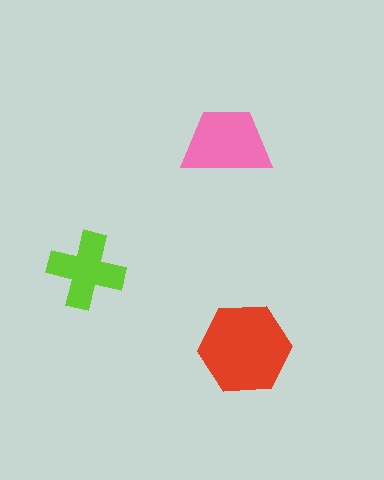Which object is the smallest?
The lime cross.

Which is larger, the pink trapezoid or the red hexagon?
The red hexagon.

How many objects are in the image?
There are 3 objects in the image.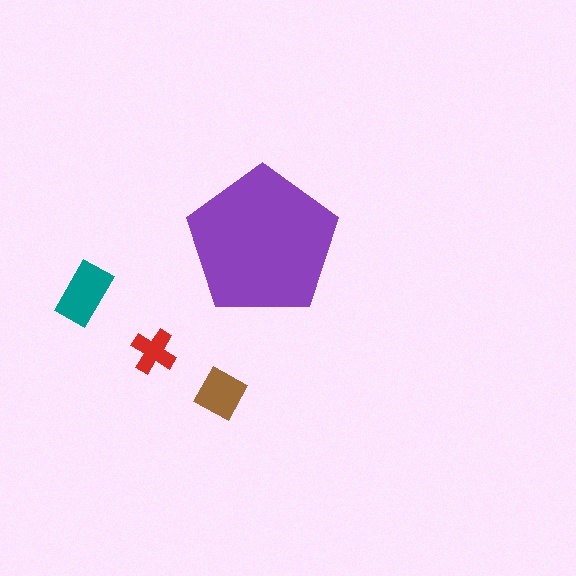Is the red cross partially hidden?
No, the red cross is fully visible.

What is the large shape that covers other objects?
A purple pentagon.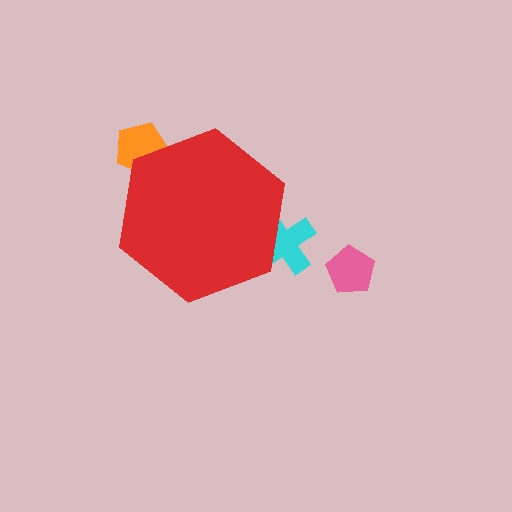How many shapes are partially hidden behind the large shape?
2 shapes are partially hidden.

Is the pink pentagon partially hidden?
No, the pink pentagon is fully visible.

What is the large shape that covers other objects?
A red hexagon.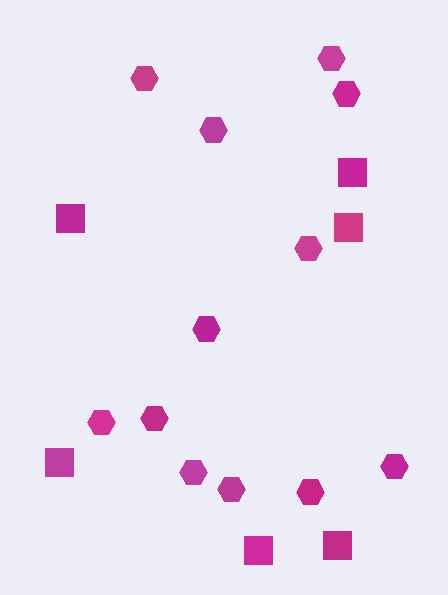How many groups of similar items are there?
There are 2 groups: one group of hexagons (12) and one group of squares (6).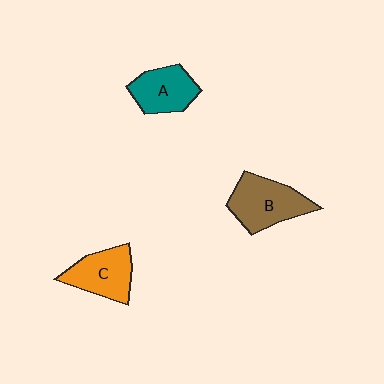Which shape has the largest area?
Shape B (brown).